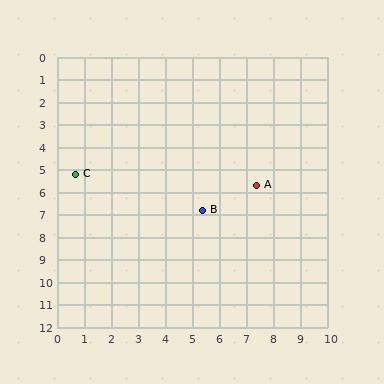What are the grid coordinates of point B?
Point B is at approximately (5.4, 6.8).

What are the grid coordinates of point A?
Point A is at approximately (7.4, 5.7).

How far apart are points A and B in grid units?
Points A and B are about 2.3 grid units apart.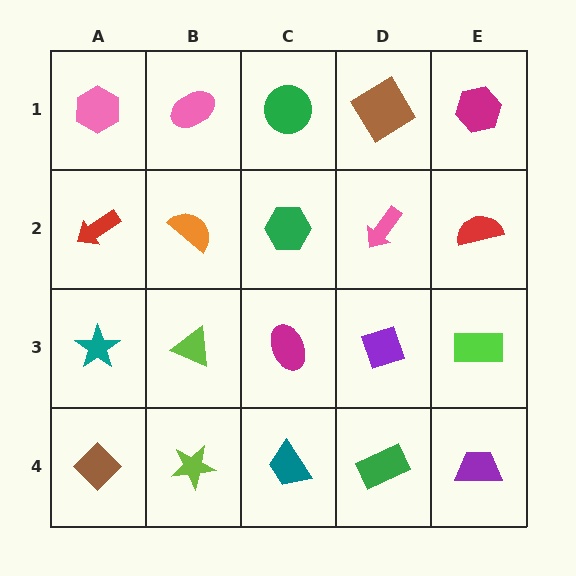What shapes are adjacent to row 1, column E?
A red semicircle (row 2, column E), a brown diamond (row 1, column D).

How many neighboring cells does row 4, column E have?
2.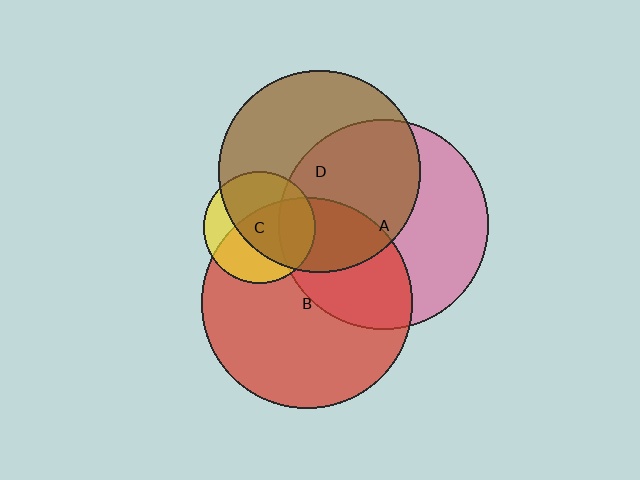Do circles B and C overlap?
Yes.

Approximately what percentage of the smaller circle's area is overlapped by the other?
Approximately 60%.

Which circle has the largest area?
Circle B (red).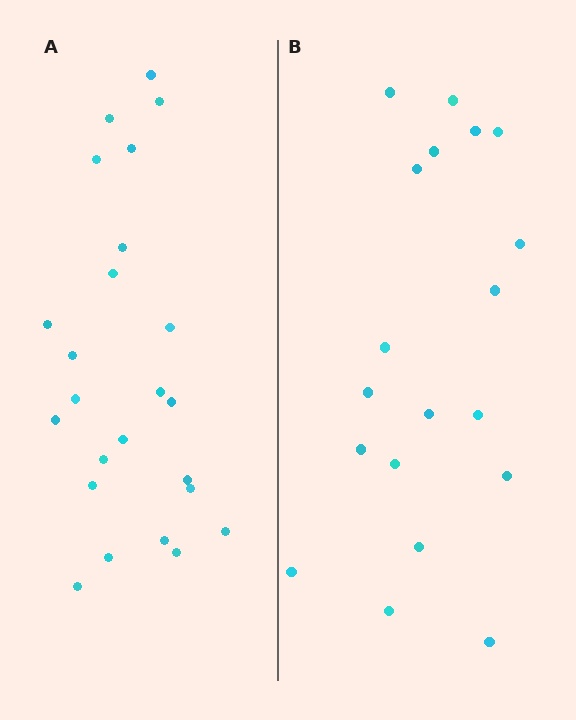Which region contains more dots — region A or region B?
Region A (the left region) has more dots.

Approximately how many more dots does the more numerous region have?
Region A has about 5 more dots than region B.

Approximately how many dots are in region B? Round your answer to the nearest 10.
About 20 dots. (The exact count is 19, which rounds to 20.)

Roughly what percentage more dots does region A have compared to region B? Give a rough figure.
About 25% more.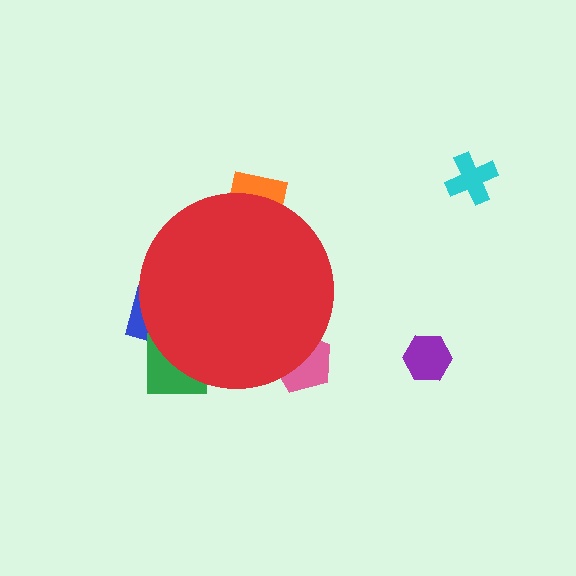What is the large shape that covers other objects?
A red circle.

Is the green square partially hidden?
Yes, the green square is partially hidden behind the red circle.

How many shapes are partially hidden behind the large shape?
4 shapes are partially hidden.